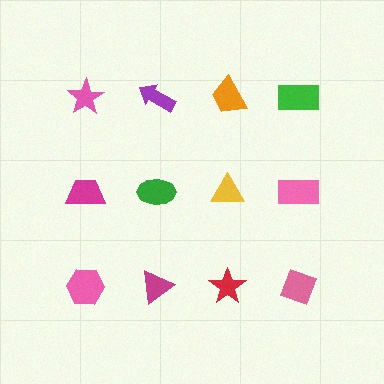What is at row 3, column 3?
A red star.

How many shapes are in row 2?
4 shapes.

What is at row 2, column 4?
A pink rectangle.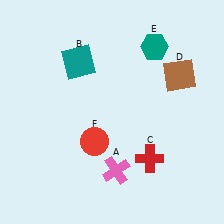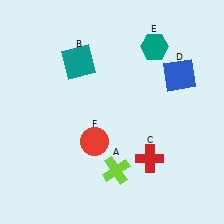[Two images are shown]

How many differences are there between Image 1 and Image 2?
There are 2 differences between the two images.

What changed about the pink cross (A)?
In Image 1, A is pink. In Image 2, it changed to lime.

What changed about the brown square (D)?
In Image 1, D is brown. In Image 2, it changed to blue.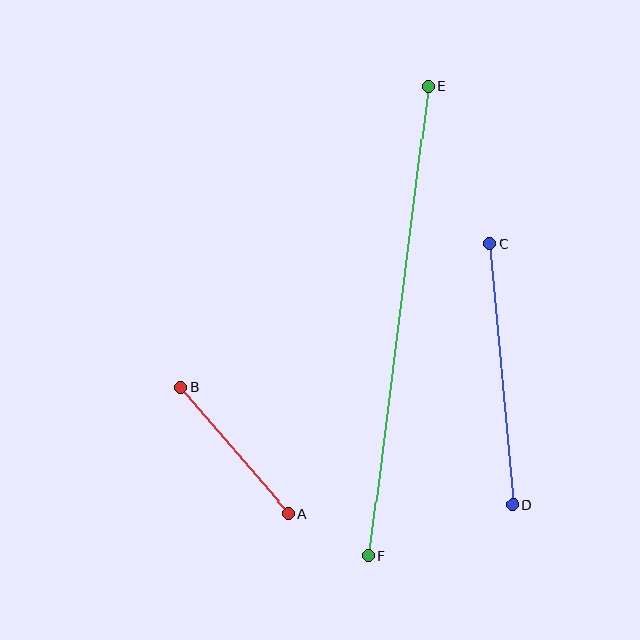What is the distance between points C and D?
The distance is approximately 261 pixels.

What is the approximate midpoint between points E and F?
The midpoint is at approximately (398, 321) pixels.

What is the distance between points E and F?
The distance is approximately 473 pixels.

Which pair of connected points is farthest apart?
Points E and F are farthest apart.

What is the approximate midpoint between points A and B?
The midpoint is at approximately (235, 450) pixels.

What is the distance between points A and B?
The distance is approximately 166 pixels.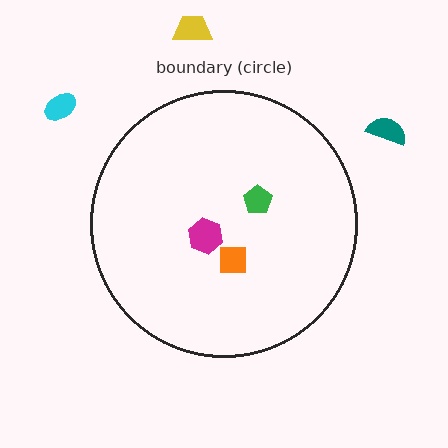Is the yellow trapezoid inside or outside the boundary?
Outside.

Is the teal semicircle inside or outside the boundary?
Outside.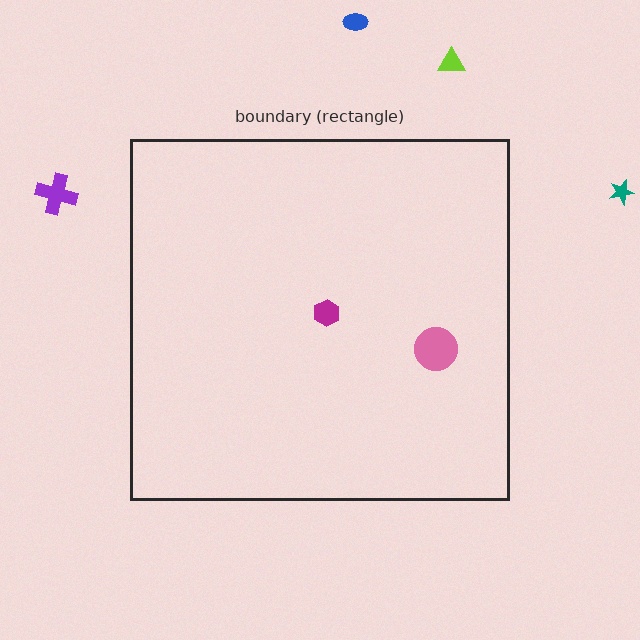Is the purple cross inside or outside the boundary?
Outside.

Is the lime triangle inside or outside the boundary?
Outside.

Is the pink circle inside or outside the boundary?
Inside.